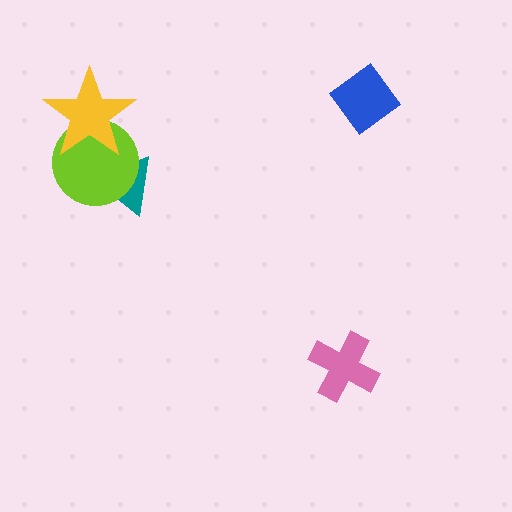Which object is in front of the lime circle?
The yellow star is in front of the lime circle.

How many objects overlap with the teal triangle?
1 object overlaps with the teal triangle.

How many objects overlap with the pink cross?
0 objects overlap with the pink cross.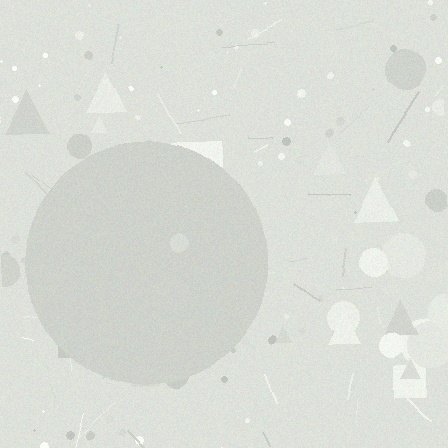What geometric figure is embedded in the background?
A circle is embedded in the background.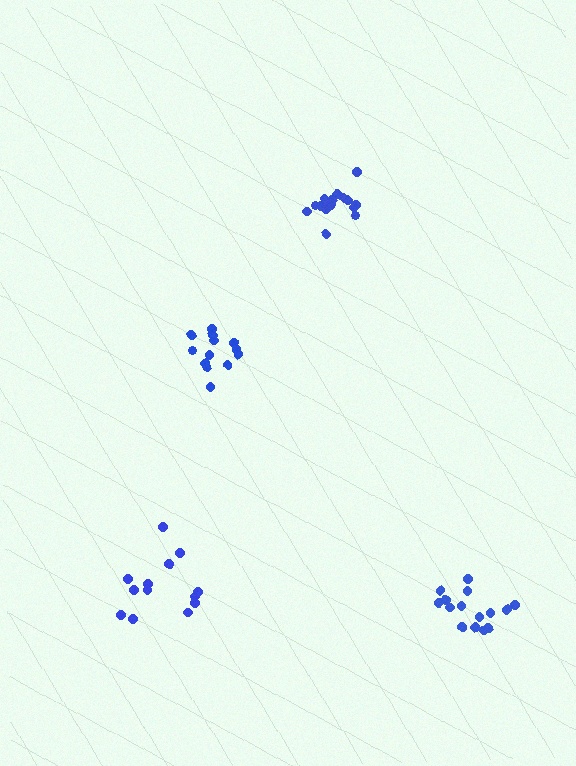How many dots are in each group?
Group 1: 13 dots, Group 2: 13 dots, Group 3: 15 dots, Group 4: 15 dots (56 total).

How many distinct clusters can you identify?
There are 4 distinct clusters.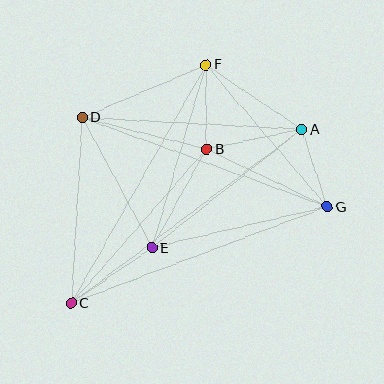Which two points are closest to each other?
Points A and G are closest to each other.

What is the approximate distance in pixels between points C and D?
The distance between C and D is approximately 186 pixels.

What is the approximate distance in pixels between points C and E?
The distance between C and E is approximately 98 pixels.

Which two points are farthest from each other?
Points A and C are farthest from each other.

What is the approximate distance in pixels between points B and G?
The distance between B and G is approximately 134 pixels.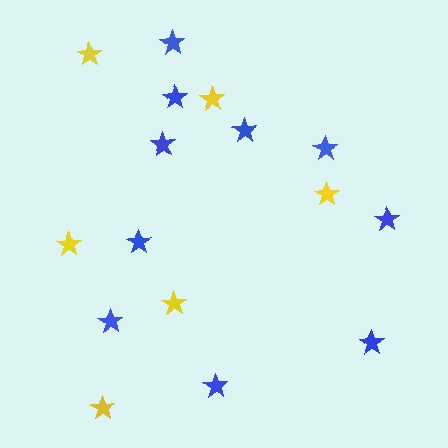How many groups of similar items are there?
There are 2 groups: one group of yellow stars (6) and one group of blue stars (10).